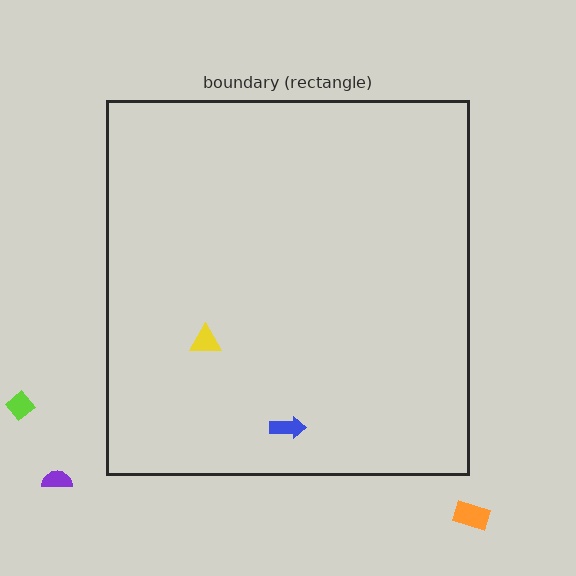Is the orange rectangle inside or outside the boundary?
Outside.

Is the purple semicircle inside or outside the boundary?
Outside.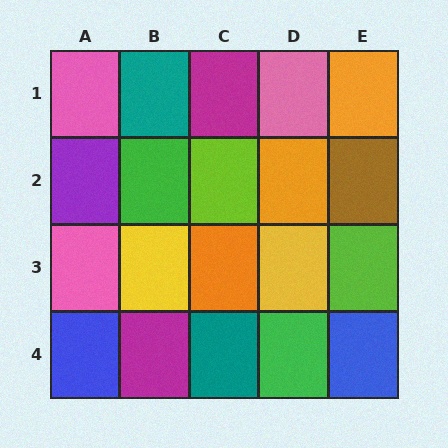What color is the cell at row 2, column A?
Purple.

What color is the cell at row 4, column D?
Green.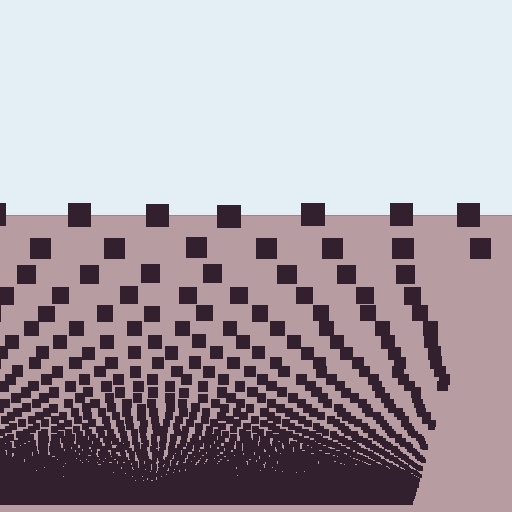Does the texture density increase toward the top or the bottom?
Density increases toward the bottom.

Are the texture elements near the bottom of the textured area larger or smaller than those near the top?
Smaller. The gradient is inverted — elements near the bottom are smaller and denser.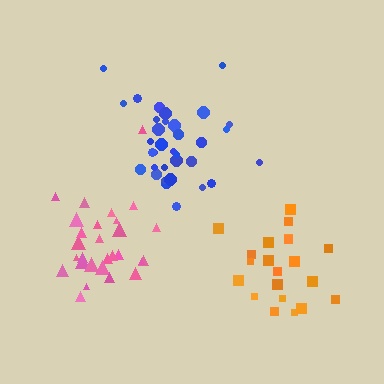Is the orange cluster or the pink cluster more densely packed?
Pink.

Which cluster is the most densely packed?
Pink.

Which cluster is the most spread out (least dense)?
Orange.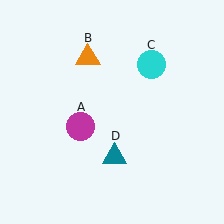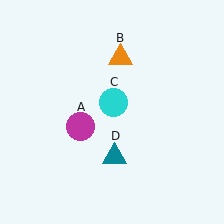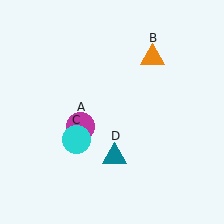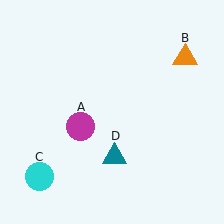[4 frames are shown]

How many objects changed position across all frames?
2 objects changed position: orange triangle (object B), cyan circle (object C).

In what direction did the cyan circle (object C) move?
The cyan circle (object C) moved down and to the left.